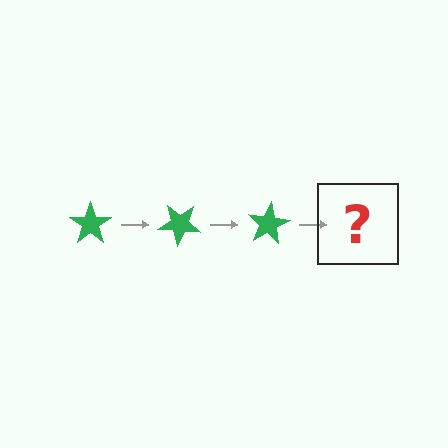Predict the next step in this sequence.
The next step is a green star rotated 120 degrees.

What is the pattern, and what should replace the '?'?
The pattern is that the star rotates 40 degrees each step. The '?' should be a green star rotated 120 degrees.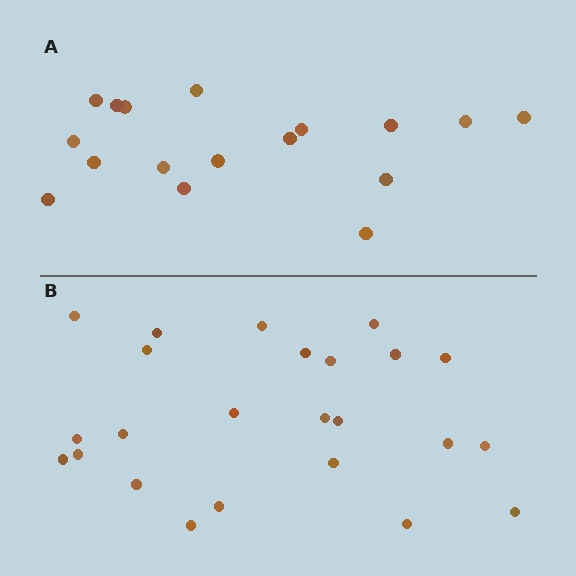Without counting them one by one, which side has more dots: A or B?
Region B (the bottom region) has more dots.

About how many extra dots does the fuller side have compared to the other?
Region B has roughly 8 or so more dots than region A.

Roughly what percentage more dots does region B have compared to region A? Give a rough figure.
About 40% more.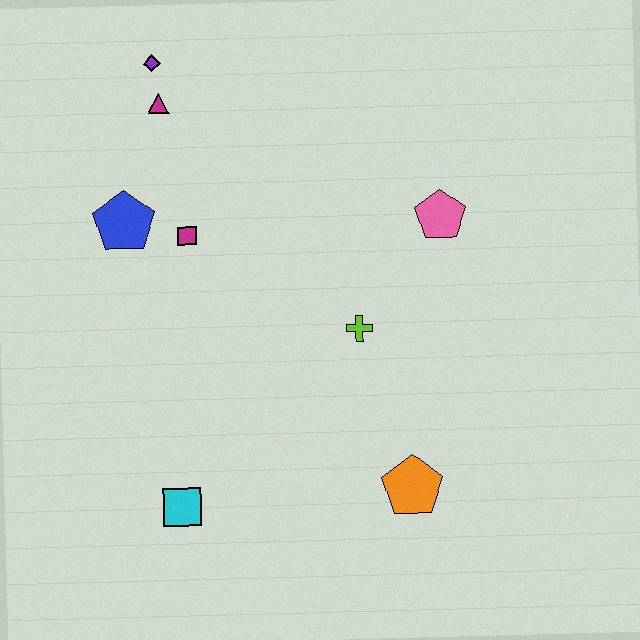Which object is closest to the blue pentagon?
The magenta square is closest to the blue pentagon.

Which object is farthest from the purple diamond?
The orange pentagon is farthest from the purple diamond.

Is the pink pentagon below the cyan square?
No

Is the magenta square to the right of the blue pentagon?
Yes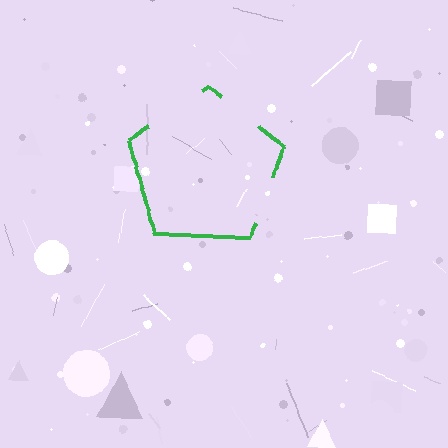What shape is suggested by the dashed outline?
The dashed outline suggests a pentagon.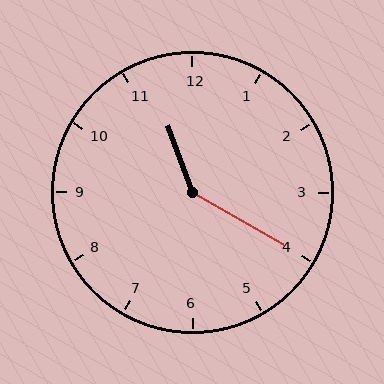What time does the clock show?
11:20.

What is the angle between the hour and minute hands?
Approximately 140 degrees.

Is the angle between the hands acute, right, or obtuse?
It is obtuse.